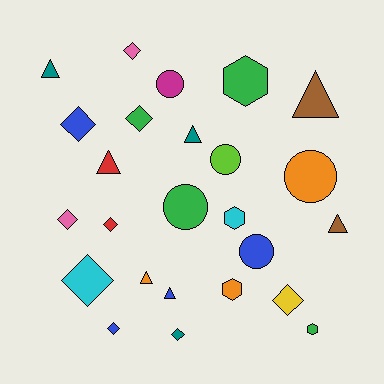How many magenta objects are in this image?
There is 1 magenta object.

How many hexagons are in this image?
There are 4 hexagons.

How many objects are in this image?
There are 25 objects.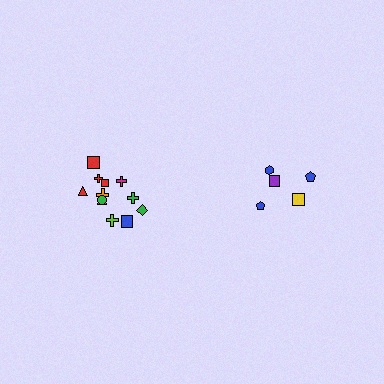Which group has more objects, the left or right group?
The left group.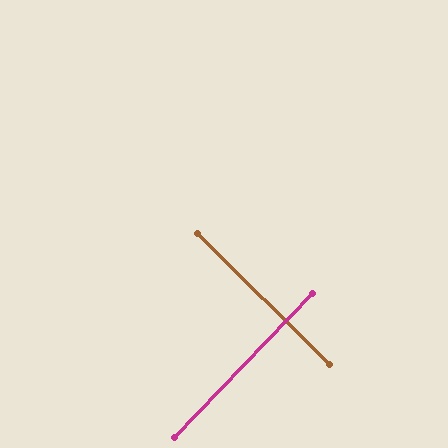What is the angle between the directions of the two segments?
Approximately 89 degrees.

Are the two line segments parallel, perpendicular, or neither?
Perpendicular — they meet at approximately 89°.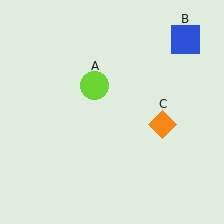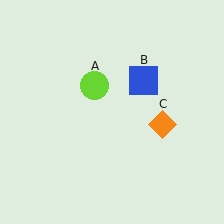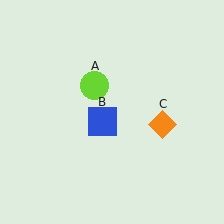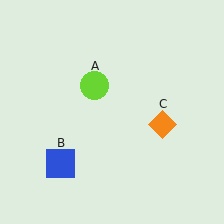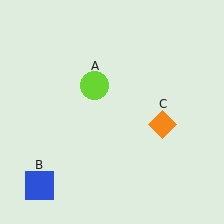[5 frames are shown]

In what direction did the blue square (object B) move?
The blue square (object B) moved down and to the left.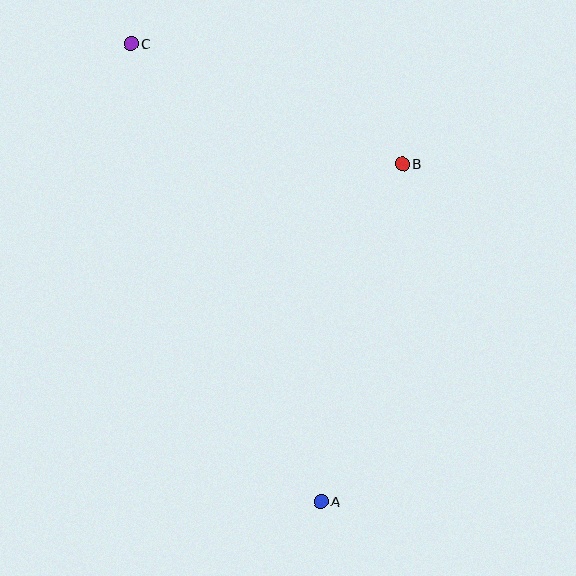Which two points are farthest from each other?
Points A and C are farthest from each other.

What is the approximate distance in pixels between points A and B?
The distance between A and B is approximately 347 pixels.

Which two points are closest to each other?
Points B and C are closest to each other.